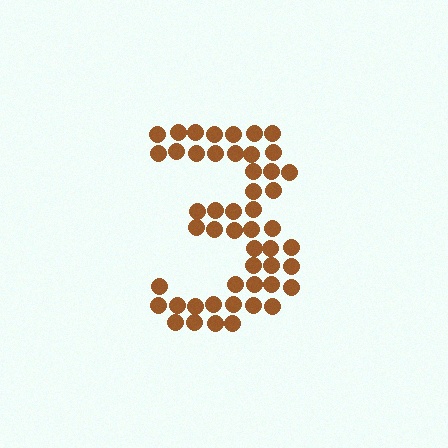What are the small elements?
The small elements are circles.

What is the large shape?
The large shape is the digit 3.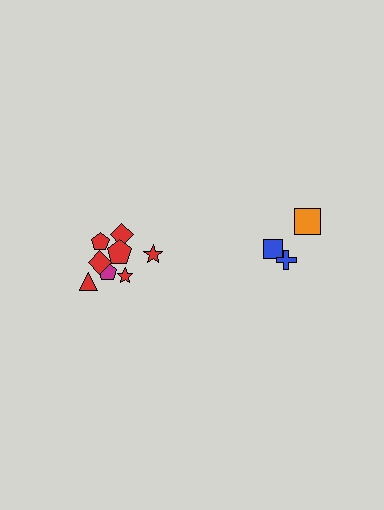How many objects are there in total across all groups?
There are 11 objects.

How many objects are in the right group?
There are 3 objects.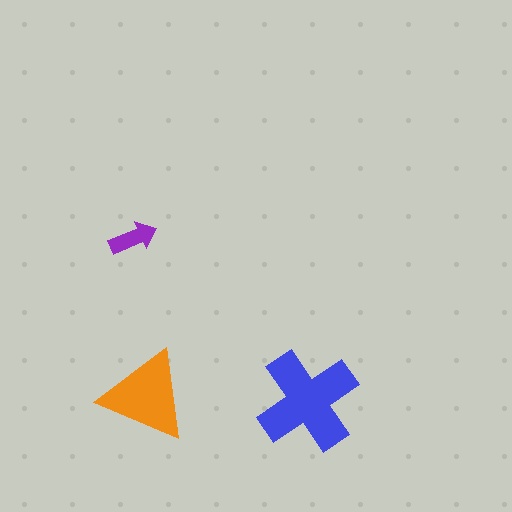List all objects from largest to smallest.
The blue cross, the orange triangle, the purple arrow.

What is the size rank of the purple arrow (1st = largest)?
3rd.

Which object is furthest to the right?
The blue cross is rightmost.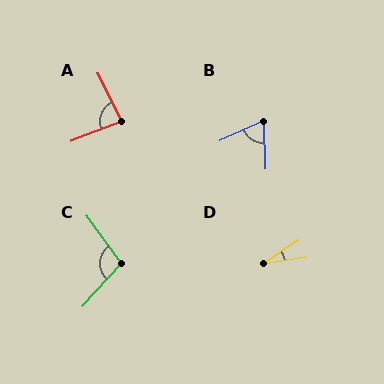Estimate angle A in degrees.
Approximately 86 degrees.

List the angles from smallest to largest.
D (24°), B (67°), A (86°), C (102°).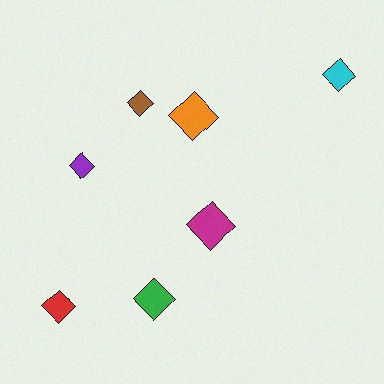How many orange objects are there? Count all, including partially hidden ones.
There is 1 orange object.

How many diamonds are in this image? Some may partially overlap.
There are 7 diamonds.